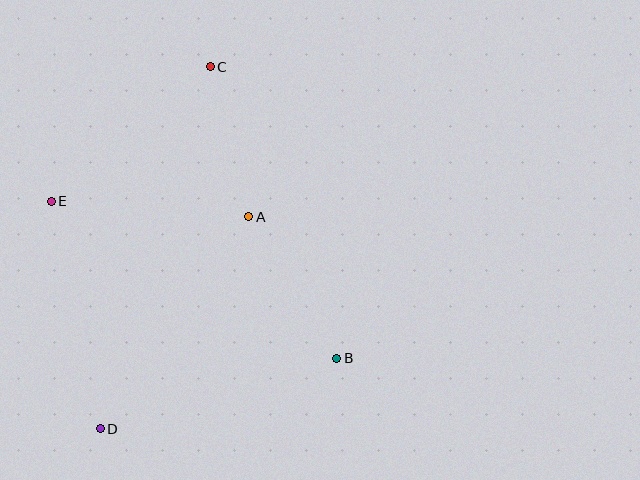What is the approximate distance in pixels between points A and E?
The distance between A and E is approximately 198 pixels.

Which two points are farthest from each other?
Points C and D are farthest from each other.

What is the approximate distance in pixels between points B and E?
The distance between B and E is approximately 326 pixels.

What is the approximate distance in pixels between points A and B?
The distance between A and B is approximately 167 pixels.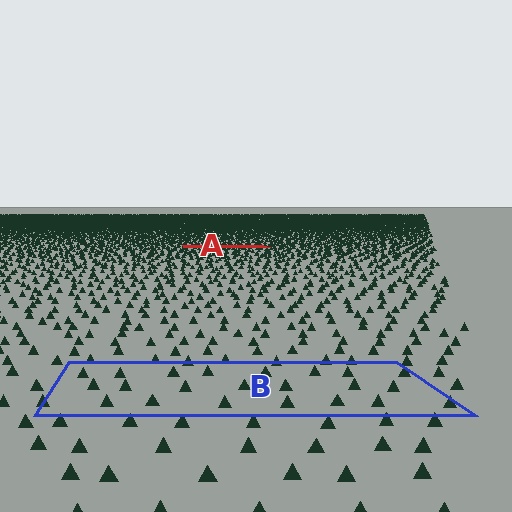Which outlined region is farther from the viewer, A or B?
Region A is farther from the viewer — the texture elements inside it appear smaller and more densely packed.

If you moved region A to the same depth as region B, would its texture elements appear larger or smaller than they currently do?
They would appear larger. At a closer depth, the same texture elements are projected at a bigger on-screen size.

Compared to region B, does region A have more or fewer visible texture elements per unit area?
Region A has more texture elements per unit area — they are packed more densely because it is farther away.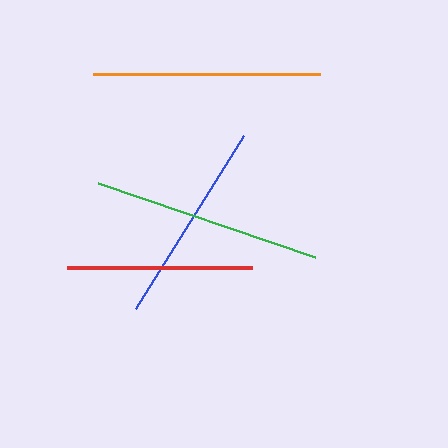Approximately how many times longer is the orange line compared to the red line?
The orange line is approximately 1.2 times the length of the red line.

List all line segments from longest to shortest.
From longest to shortest: green, orange, blue, red.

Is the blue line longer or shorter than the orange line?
The orange line is longer than the blue line.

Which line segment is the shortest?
The red line is the shortest at approximately 185 pixels.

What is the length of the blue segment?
The blue segment is approximately 204 pixels long.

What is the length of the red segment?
The red segment is approximately 185 pixels long.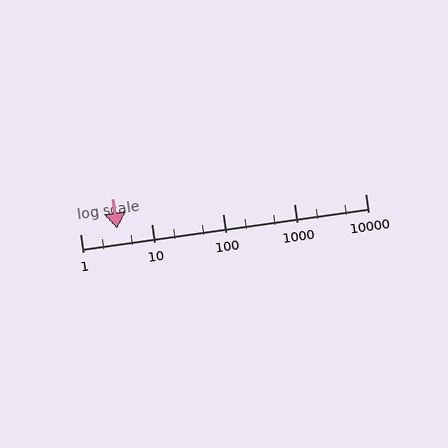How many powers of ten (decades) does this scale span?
The scale spans 4 decades, from 1 to 10000.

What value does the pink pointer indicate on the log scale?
The pointer indicates approximately 3.3.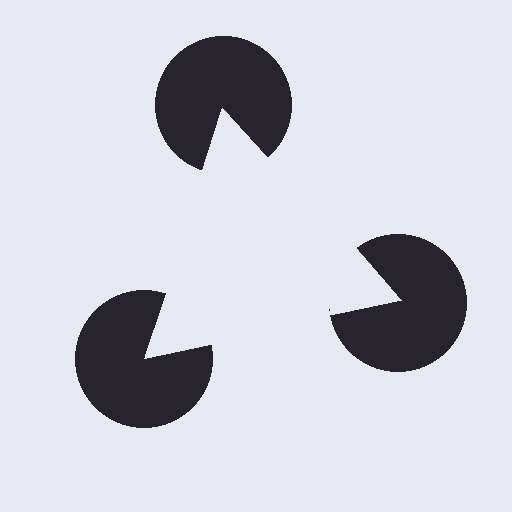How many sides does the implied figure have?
3 sides.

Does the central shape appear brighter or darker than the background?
It typically appears slightly brighter than the background, even though no actual brightness change is drawn.